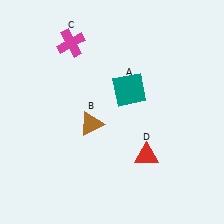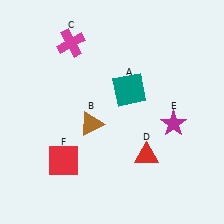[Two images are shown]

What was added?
A magenta star (E), a red square (F) were added in Image 2.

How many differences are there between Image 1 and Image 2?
There are 2 differences between the two images.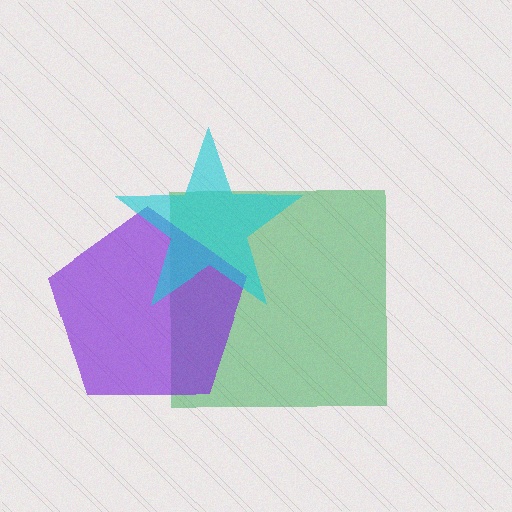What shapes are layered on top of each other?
The layered shapes are: a green square, a purple pentagon, a cyan star.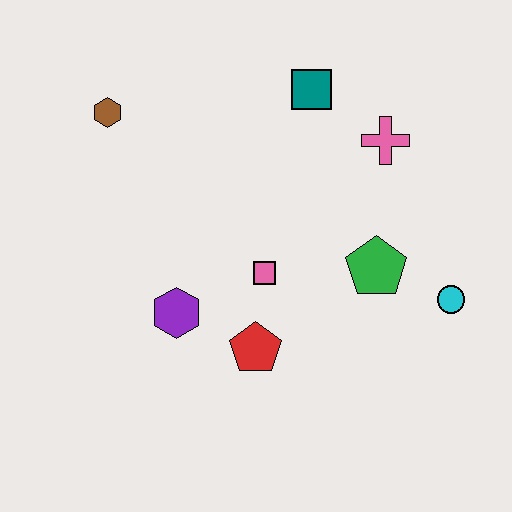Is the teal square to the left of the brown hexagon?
No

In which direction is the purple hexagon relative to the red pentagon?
The purple hexagon is to the left of the red pentagon.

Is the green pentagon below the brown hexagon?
Yes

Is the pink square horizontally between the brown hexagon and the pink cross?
Yes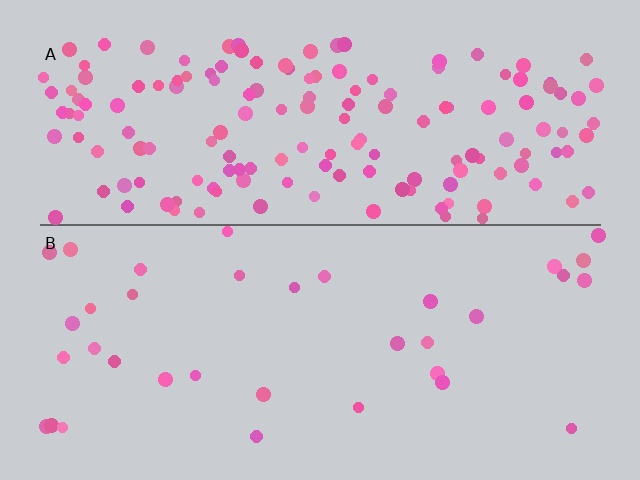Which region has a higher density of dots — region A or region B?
A (the top).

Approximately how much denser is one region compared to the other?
Approximately 4.6× — region A over region B.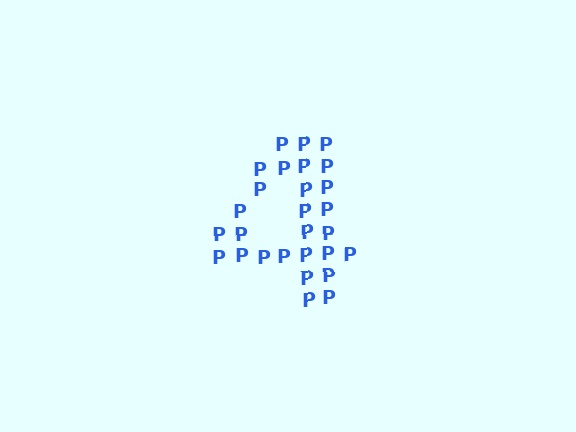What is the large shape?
The large shape is the digit 4.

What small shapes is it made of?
It is made of small letter P's.